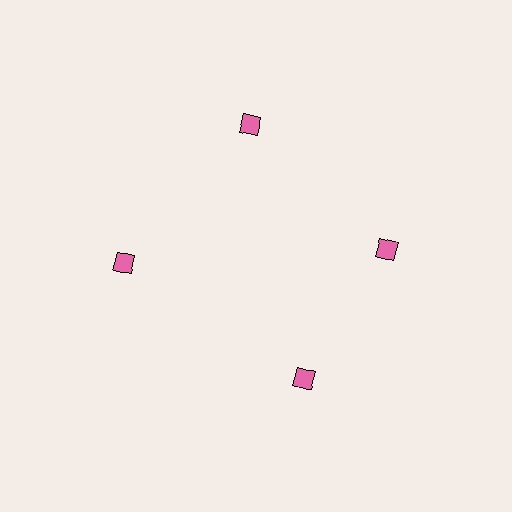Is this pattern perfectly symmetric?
No. The 4 pink diamonds are arranged in a ring, but one element near the 6 o'clock position is rotated out of alignment along the ring, breaking the 4-fold rotational symmetry.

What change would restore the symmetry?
The symmetry would be restored by rotating it back into even spacing with its neighbors so that all 4 diamonds sit at equal angles and equal distance from the center.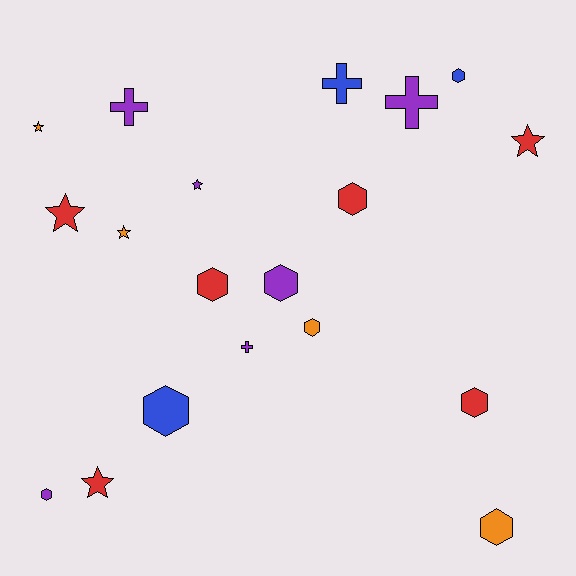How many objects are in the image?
There are 19 objects.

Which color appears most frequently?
Purple, with 6 objects.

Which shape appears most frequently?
Hexagon, with 9 objects.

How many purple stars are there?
There is 1 purple star.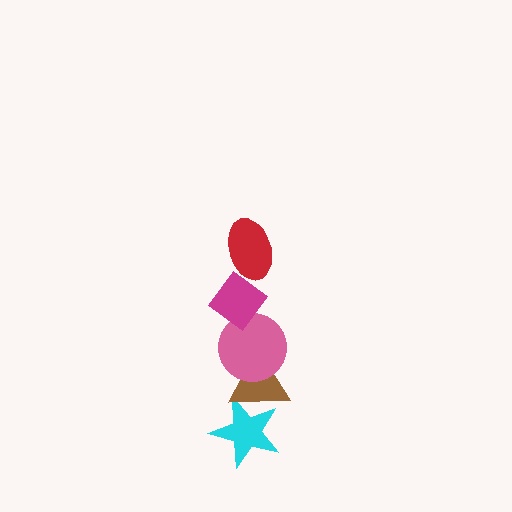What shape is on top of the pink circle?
The magenta diamond is on top of the pink circle.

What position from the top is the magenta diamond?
The magenta diamond is 2nd from the top.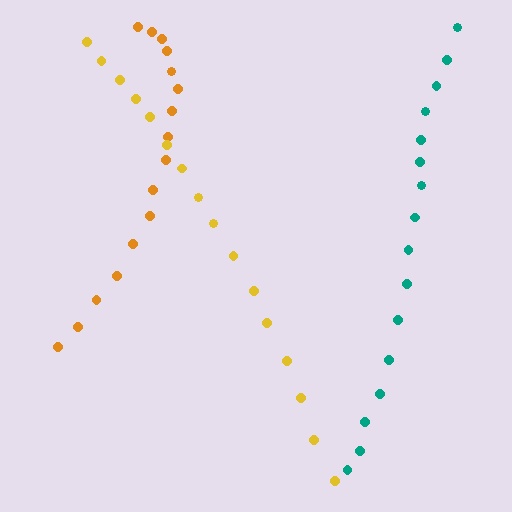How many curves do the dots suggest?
There are 3 distinct paths.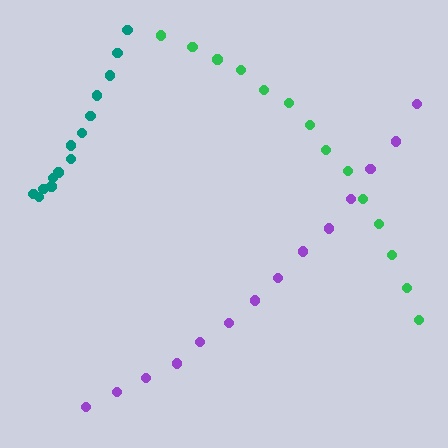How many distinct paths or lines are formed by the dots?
There are 3 distinct paths.